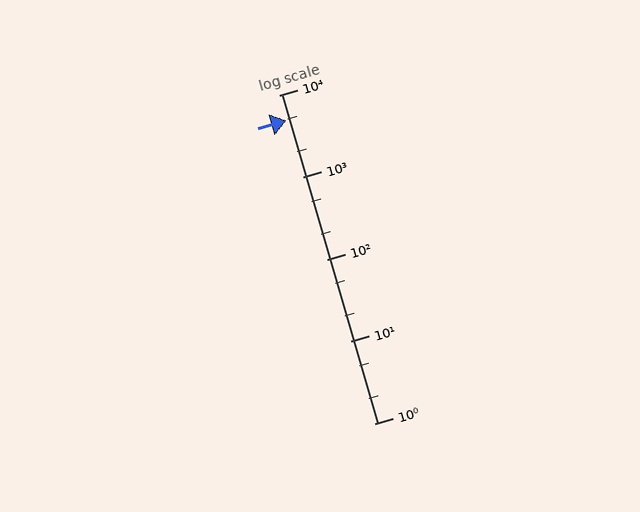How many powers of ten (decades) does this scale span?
The scale spans 4 decades, from 1 to 10000.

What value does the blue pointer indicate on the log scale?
The pointer indicates approximately 4900.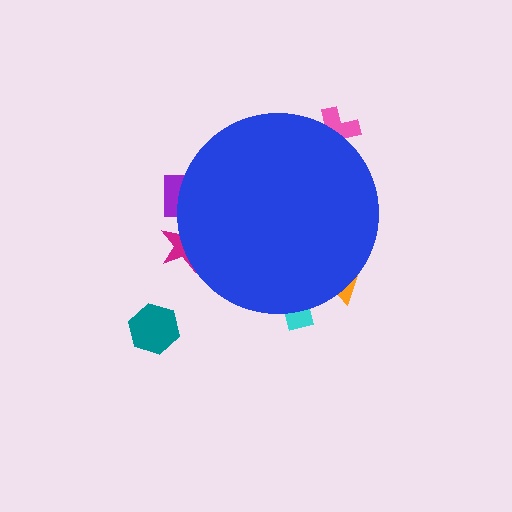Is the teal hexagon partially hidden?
No, the teal hexagon is fully visible.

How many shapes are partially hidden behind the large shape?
5 shapes are partially hidden.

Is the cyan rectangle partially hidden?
Yes, the cyan rectangle is partially hidden behind the blue circle.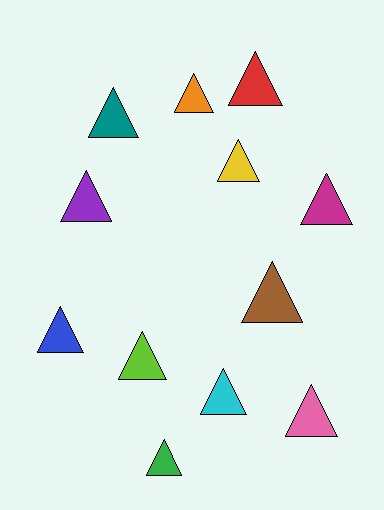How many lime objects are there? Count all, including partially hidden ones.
There is 1 lime object.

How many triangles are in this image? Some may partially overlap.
There are 12 triangles.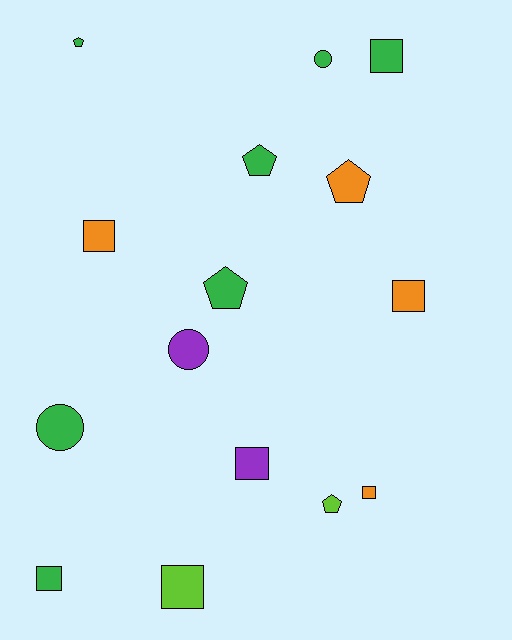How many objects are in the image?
There are 15 objects.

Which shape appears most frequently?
Square, with 7 objects.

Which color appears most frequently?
Green, with 7 objects.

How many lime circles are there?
There are no lime circles.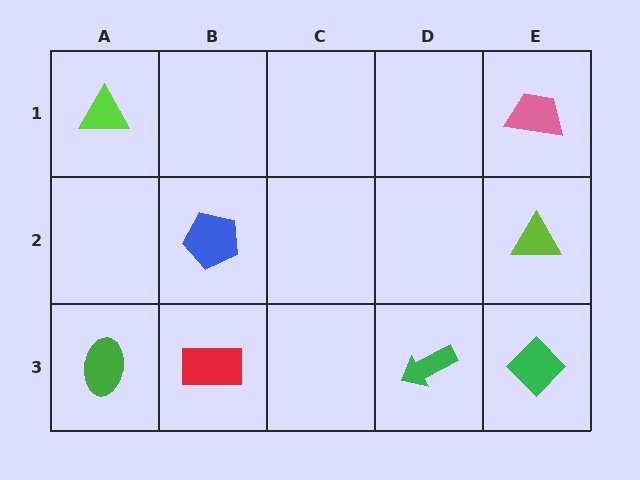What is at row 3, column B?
A red rectangle.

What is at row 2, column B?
A blue pentagon.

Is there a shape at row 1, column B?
No, that cell is empty.